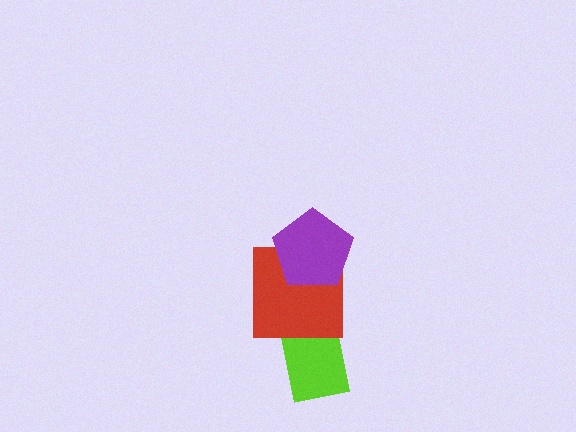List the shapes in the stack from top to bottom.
From top to bottom: the purple pentagon, the red square, the lime rectangle.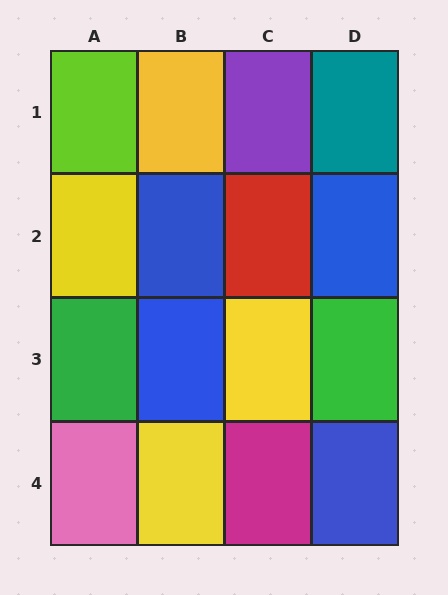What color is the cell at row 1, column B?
Yellow.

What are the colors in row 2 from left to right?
Yellow, blue, red, blue.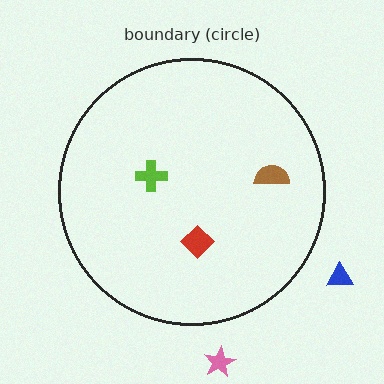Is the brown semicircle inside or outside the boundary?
Inside.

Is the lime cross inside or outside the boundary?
Inside.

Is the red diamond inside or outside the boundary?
Inside.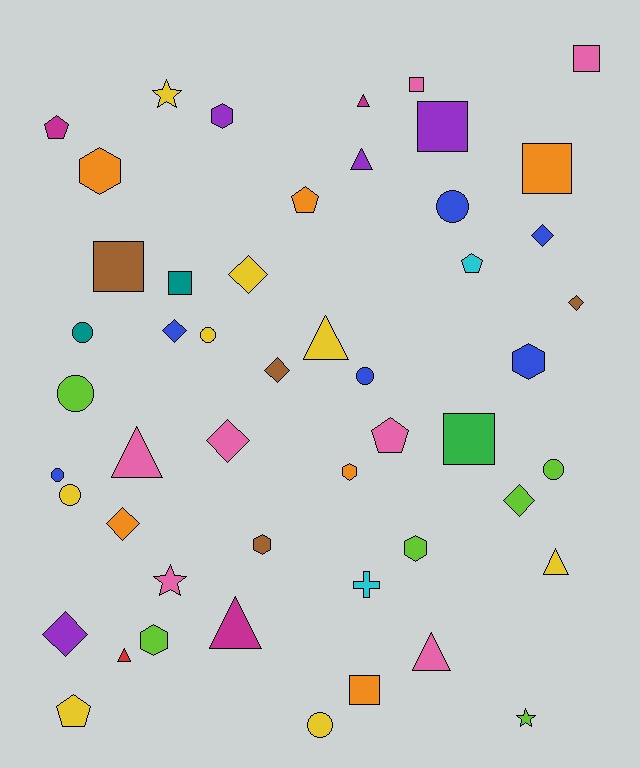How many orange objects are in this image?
There are 6 orange objects.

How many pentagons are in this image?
There are 5 pentagons.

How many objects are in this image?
There are 50 objects.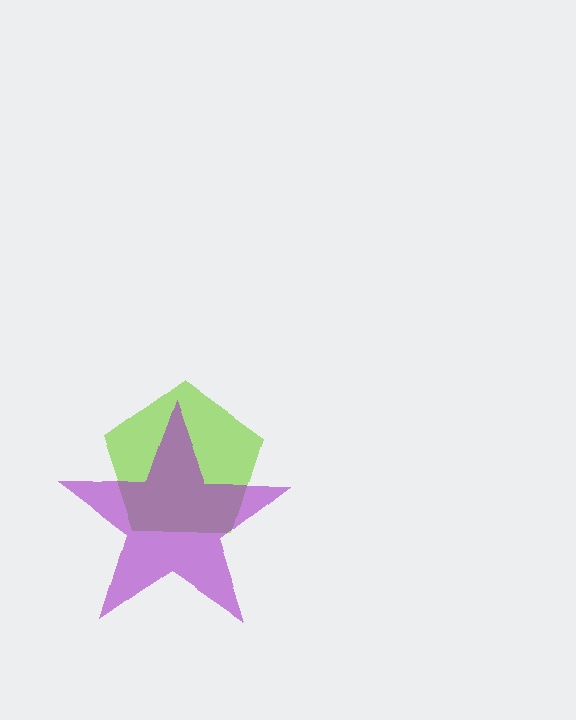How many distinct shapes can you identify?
There are 2 distinct shapes: a lime pentagon, a purple star.